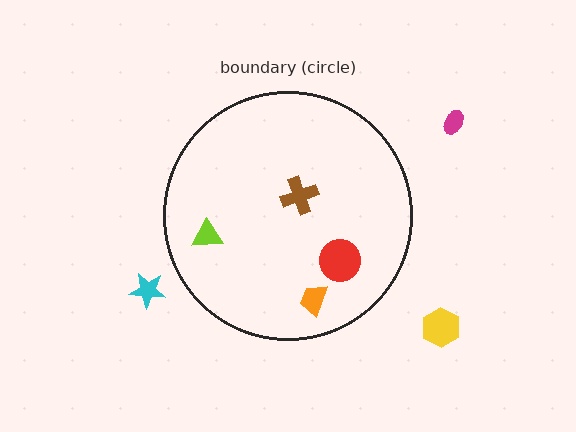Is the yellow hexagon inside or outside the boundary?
Outside.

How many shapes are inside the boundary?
4 inside, 3 outside.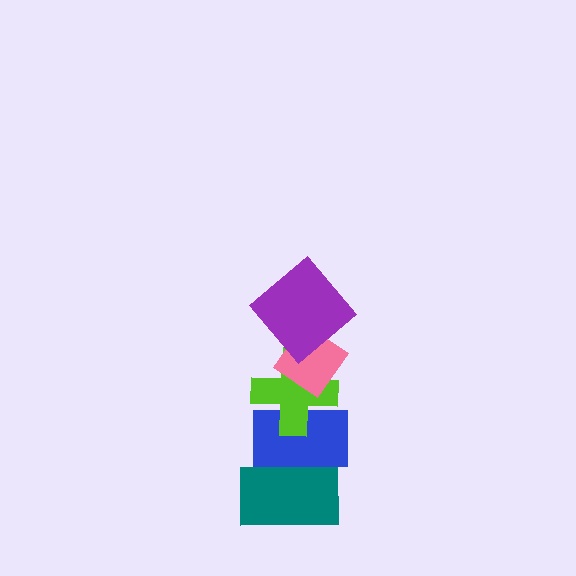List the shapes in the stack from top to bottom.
From top to bottom: the purple diamond, the pink diamond, the lime cross, the blue rectangle, the teal rectangle.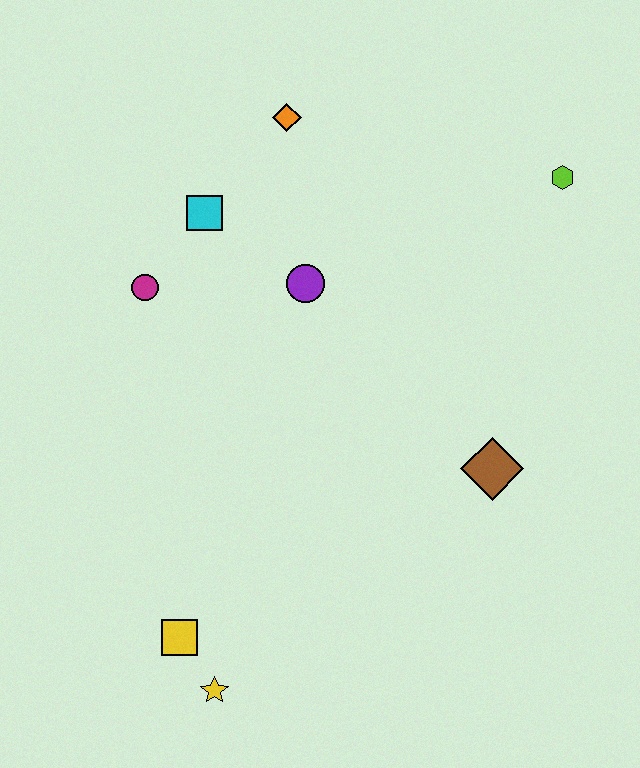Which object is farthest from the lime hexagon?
The yellow star is farthest from the lime hexagon.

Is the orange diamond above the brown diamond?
Yes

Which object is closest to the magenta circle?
The cyan square is closest to the magenta circle.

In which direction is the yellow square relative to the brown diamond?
The yellow square is to the left of the brown diamond.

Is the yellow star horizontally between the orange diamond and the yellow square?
Yes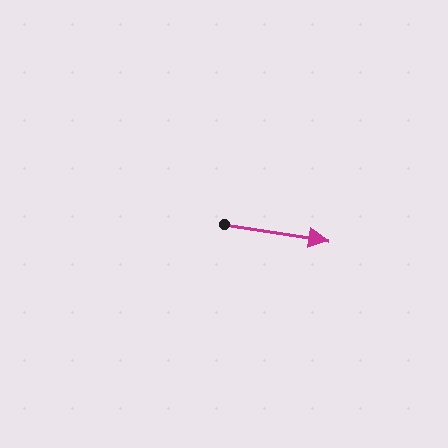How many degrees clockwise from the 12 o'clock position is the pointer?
Approximately 99 degrees.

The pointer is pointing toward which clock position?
Roughly 3 o'clock.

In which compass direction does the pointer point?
East.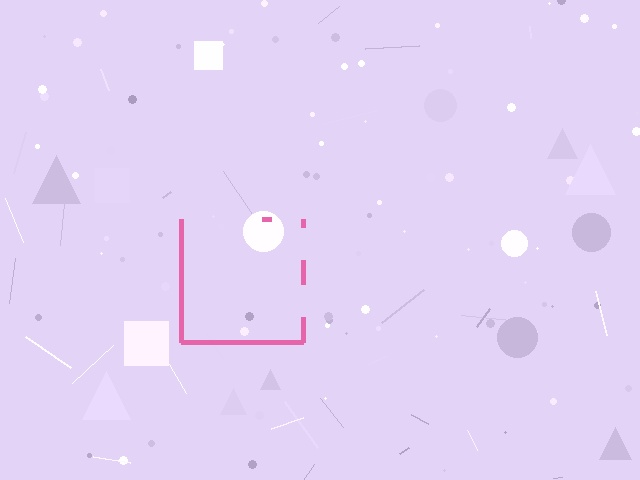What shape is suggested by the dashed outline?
The dashed outline suggests a square.